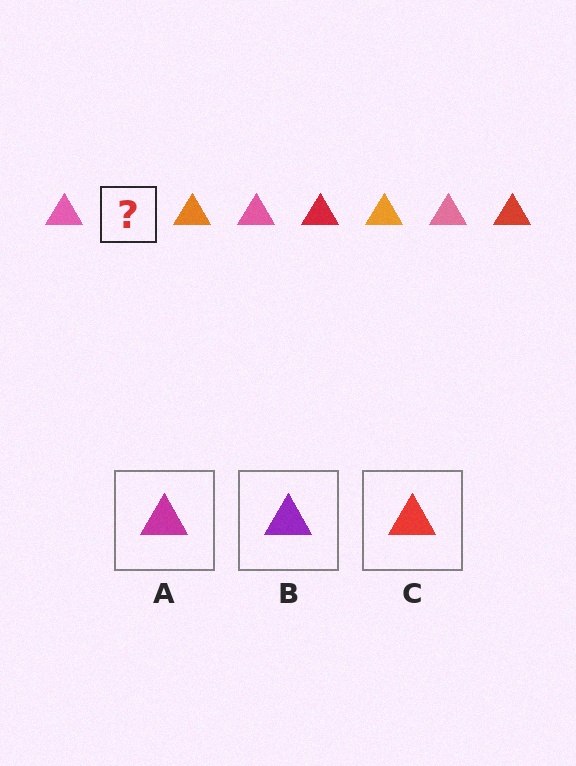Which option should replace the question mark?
Option C.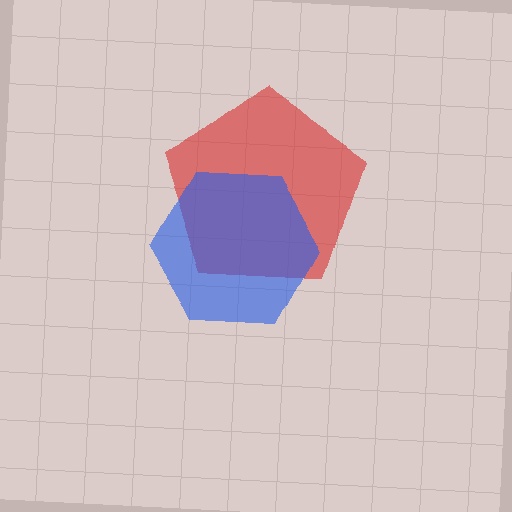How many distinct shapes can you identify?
There are 2 distinct shapes: a red pentagon, a blue hexagon.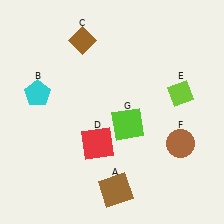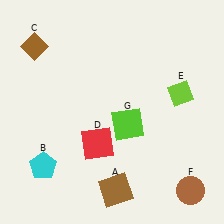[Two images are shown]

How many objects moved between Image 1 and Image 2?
3 objects moved between the two images.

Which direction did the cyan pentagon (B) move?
The cyan pentagon (B) moved down.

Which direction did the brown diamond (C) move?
The brown diamond (C) moved left.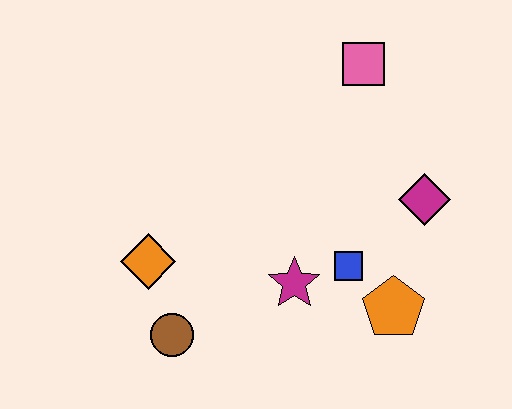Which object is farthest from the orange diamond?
The pink square is farthest from the orange diamond.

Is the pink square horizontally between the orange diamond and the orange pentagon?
Yes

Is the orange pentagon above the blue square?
No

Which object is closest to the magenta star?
The blue square is closest to the magenta star.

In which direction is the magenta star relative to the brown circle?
The magenta star is to the right of the brown circle.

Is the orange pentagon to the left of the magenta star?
No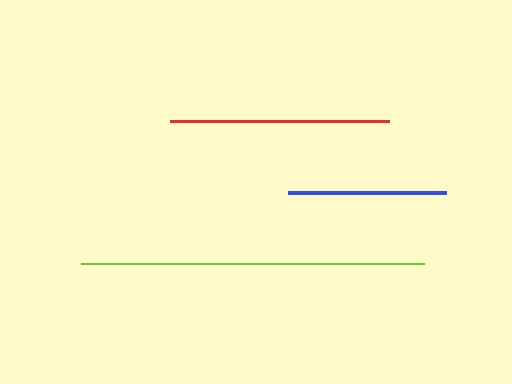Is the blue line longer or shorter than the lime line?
The lime line is longer than the blue line.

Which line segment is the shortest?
The blue line is the shortest at approximately 157 pixels.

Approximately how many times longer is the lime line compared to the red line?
The lime line is approximately 1.6 times the length of the red line.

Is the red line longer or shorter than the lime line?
The lime line is longer than the red line.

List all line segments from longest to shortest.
From longest to shortest: lime, red, blue.